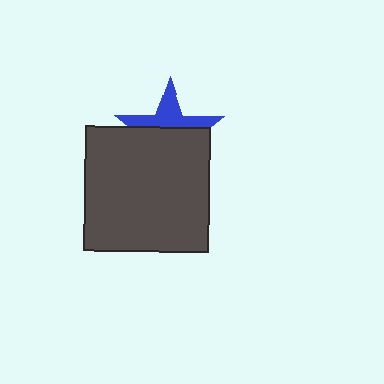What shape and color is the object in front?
The object in front is a dark gray square.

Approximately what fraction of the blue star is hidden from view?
Roughly 58% of the blue star is hidden behind the dark gray square.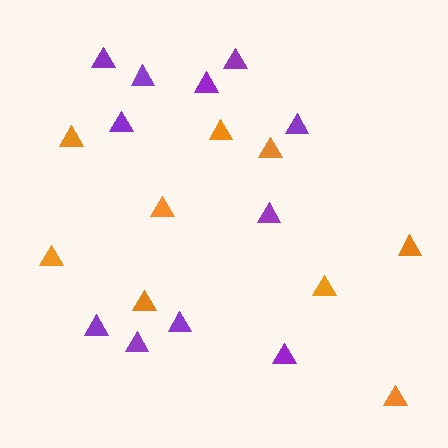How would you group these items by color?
There are 2 groups: one group of purple triangles (11) and one group of orange triangles (9).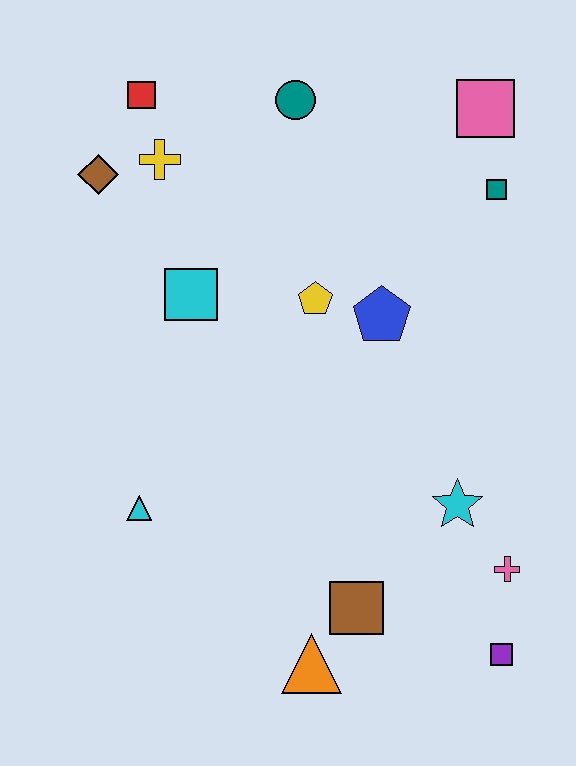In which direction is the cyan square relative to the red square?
The cyan square is below the red square.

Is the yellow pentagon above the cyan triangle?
Yes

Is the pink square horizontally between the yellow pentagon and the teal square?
Yes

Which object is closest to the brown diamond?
The yellow cross is closest to the brown diamond.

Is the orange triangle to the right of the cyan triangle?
Yes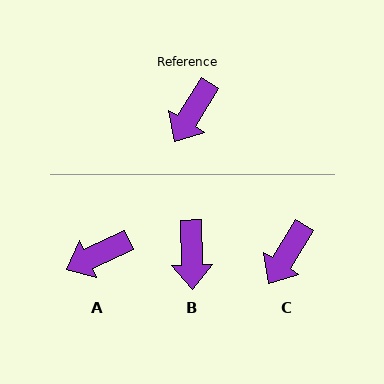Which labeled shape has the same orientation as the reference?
C.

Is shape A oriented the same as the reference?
No, it is off by about 33 degrees.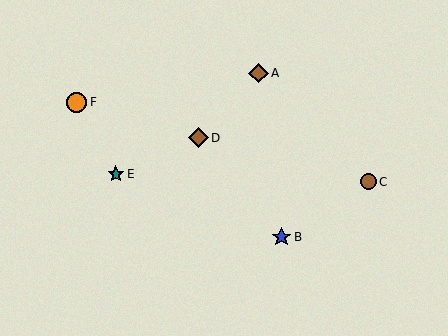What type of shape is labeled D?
Shape D is a brown diamond.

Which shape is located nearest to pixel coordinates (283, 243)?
The blue star (labeled B) at (282, 237) is nearest to that location.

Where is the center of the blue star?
The center of the blue star is at (282, 237).